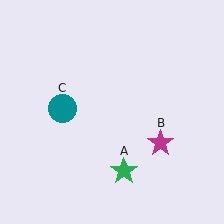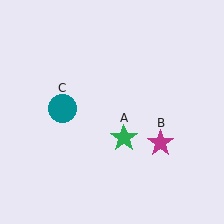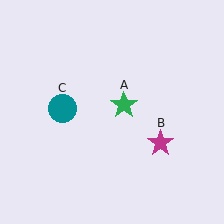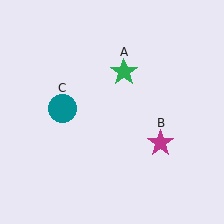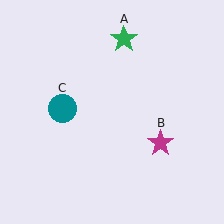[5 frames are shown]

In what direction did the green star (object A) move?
The green star (object A) moved up.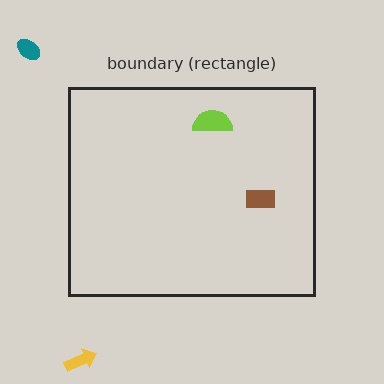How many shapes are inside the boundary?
2 inside, 2 outside.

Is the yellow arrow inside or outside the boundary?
Outside.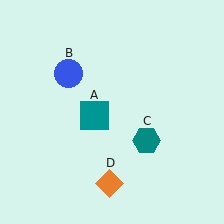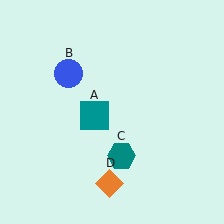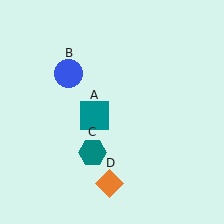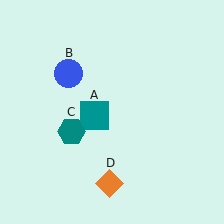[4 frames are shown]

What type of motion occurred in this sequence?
The teal hexagon (object C) rotated clockwise around the center of the scene.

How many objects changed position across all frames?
1 object changed position: teal hexagon (object C).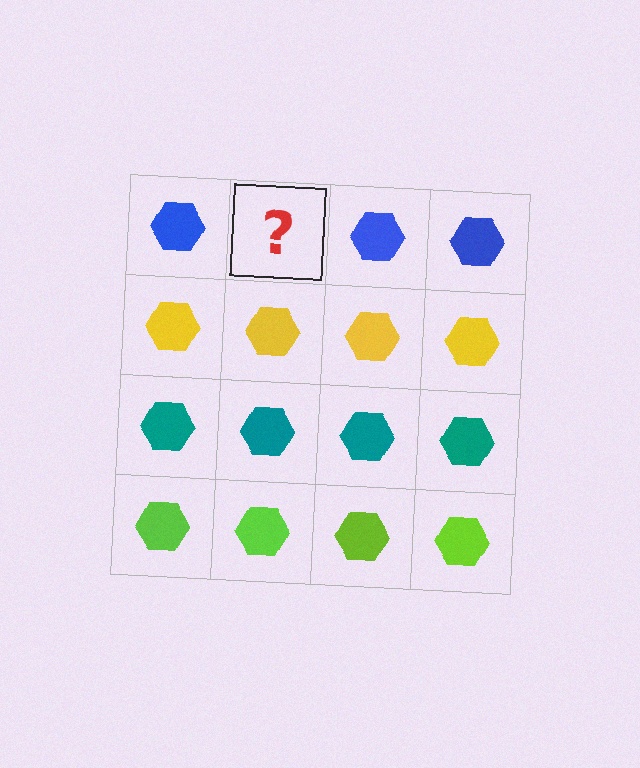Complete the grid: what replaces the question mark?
The question mark should be replaced with a blue hexagon.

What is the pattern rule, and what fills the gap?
The rule is that each row has a consistent color. The gap should be filled with a blue hexagon.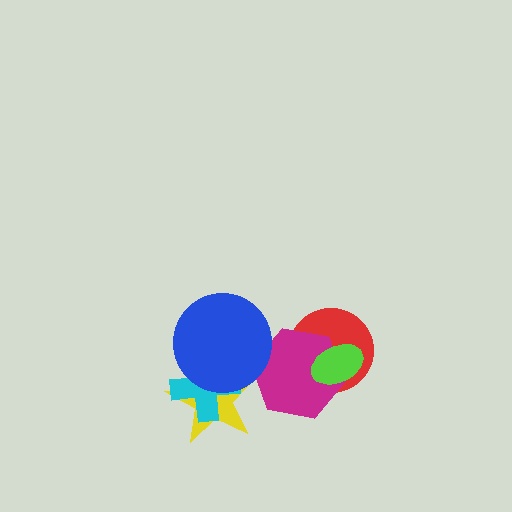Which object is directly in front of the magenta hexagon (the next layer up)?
The lime ellipse is directly in front of the magenta hexagon.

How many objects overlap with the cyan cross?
2 objects overlap with the cyan cross.